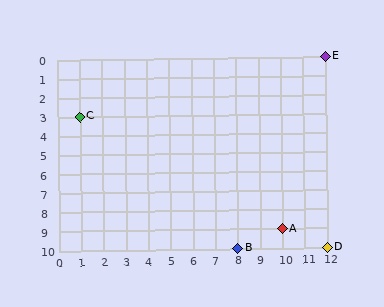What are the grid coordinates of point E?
Point E is at grid coordinates (12, 0).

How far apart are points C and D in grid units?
Points C and D are 11 columns and 7 rows apart (about 13.0 grid units diagonally).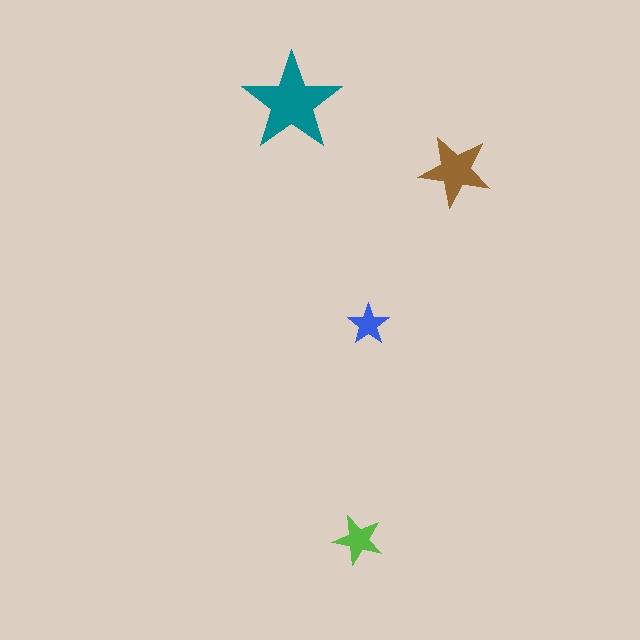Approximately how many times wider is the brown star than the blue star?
About 1.5 times wider.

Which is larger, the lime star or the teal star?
The teal one.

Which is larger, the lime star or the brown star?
The brown one.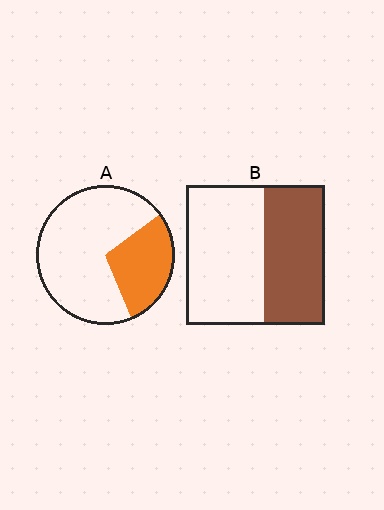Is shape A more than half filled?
No.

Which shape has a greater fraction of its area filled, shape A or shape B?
Shape B.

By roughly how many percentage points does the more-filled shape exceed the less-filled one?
By roughly 15 percentage points (B over A).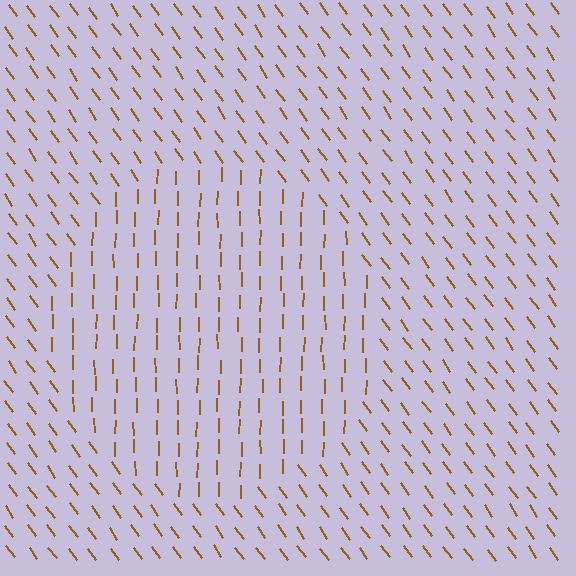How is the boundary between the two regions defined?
The boundary is defined purely by a change in line orientation (approximately 36 degrees difference). All lines are the same color and thickness.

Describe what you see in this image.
The image is filled with small brown line segments. A circle region in the image has lines oriented differently from the surrounding lines, creating a visible texture boundary.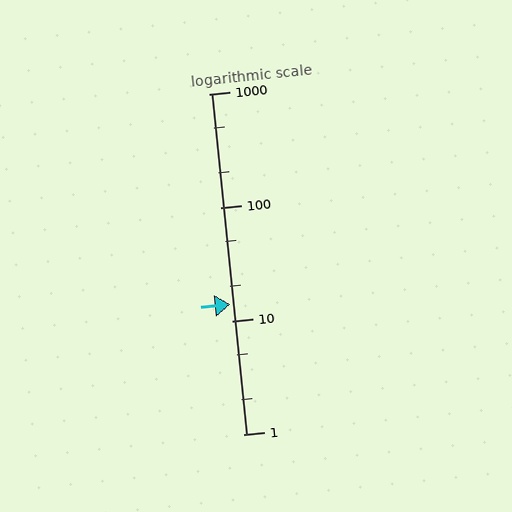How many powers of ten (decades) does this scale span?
The scale spans 3 decades, from 1 to 1000.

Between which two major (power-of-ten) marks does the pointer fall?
The pointer is between 10 and 100.